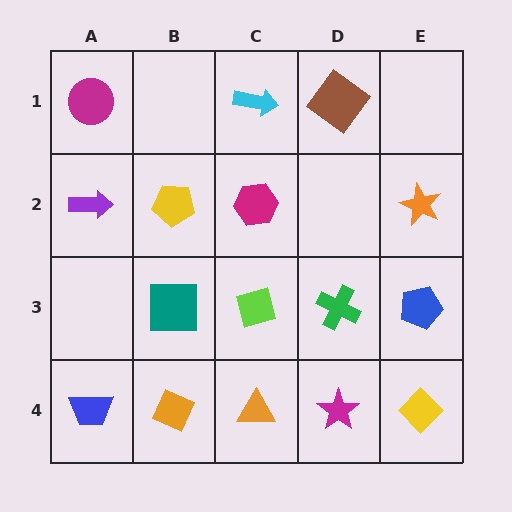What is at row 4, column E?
A yellow diamond.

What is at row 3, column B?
A teal square.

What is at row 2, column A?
A purple arrow.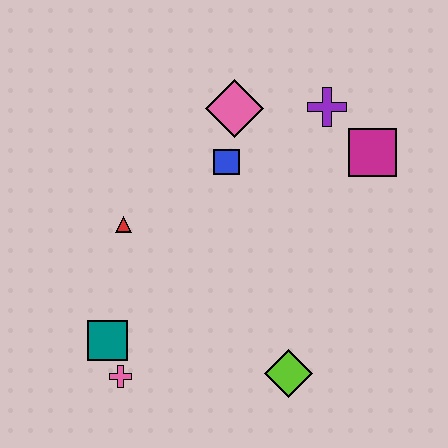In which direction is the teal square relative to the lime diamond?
The teal square is to the left of the lime diamond.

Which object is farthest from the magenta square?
The pink cross is farthest from the magenta square.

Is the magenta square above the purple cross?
No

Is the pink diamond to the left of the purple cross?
Yes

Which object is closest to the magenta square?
The purple cross is closest to the magenta square.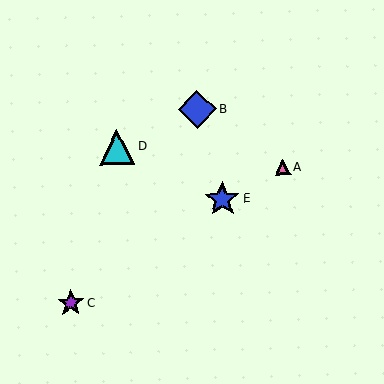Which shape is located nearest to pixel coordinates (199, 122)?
The blue diamond (labeled B) at (197, 109) is nearest to that location.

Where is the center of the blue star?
The center of the blue star is at (222, 199).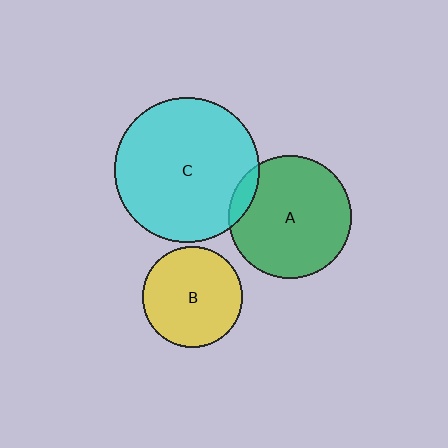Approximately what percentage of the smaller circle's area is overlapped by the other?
Approximately 10%.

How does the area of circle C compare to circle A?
Approximately 1.4 times.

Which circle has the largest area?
Circle C (cyan).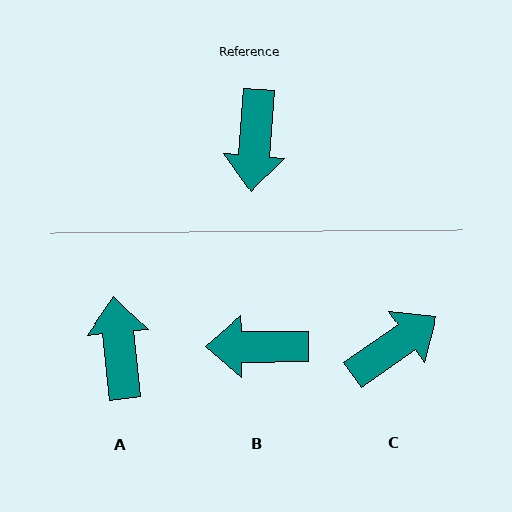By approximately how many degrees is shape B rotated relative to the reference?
Approximately 85 degrees clockwise.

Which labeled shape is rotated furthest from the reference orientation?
A, about 169 degrees away.